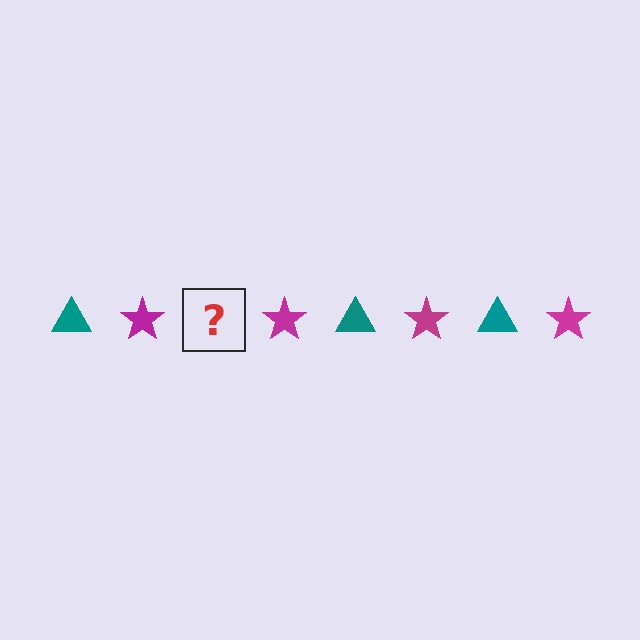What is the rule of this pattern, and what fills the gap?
The rule is that the pattern alternates between teal triangle and magenta star. The gap should be filled with a teal triangle.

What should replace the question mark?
The question mark should be replaced with a teal triangle.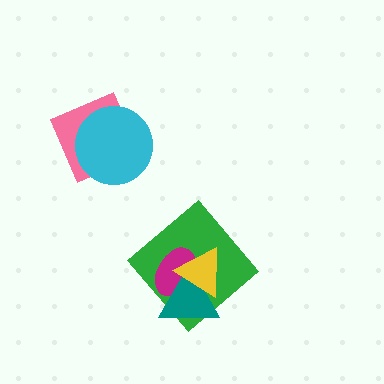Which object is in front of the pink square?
The cyan circle is in front of the pink square.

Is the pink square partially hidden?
Yes, it is partially covered by another shape.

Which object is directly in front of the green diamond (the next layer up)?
The magenta ellipse is directly in front of the green diamond.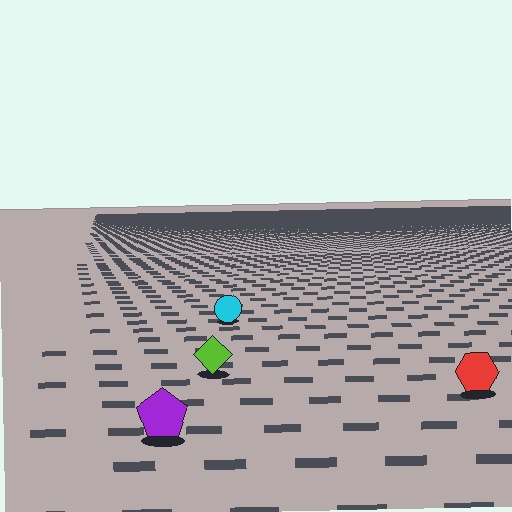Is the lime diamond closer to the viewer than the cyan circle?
Yes. The lime diamond is closer — you can tell from the texture gradient: the ground texture is coarser near it.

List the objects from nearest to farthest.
From nearest to farthest: the purple pentagon, the red hexagon, the lime diamond, the cyan circle.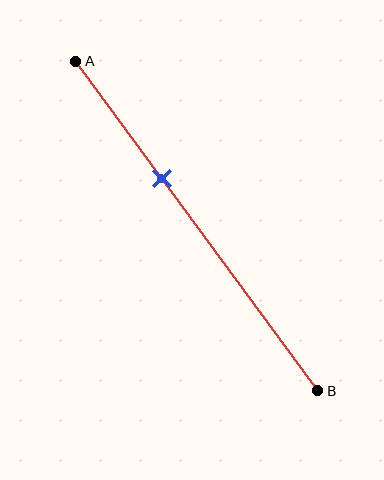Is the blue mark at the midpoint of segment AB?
No, the mark is at about 35% from A, not at the 50% midpoint.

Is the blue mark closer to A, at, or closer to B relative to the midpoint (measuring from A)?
The blue mark is closer to point A than the midpoint of segment AB.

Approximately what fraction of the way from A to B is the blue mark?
The blue mark is approximately 35% of the way from A to B.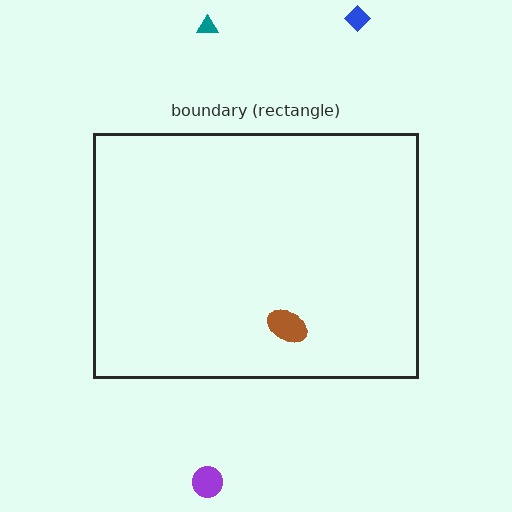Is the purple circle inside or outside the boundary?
Outside.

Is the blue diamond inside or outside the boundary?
Outside.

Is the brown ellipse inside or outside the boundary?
Inside.